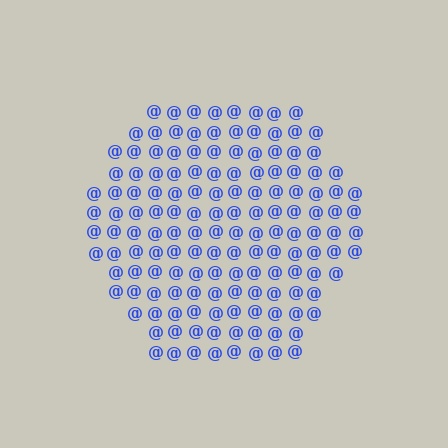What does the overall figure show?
The overall figure shows a hexagon.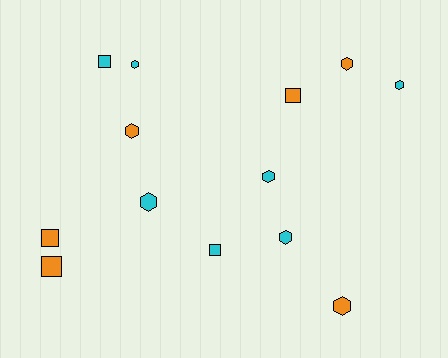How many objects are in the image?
There are 13 objects.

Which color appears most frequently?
Cyan, with 7 objects.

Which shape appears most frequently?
Hexagon, with 8 objects.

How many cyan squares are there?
There are 2 cyan squares.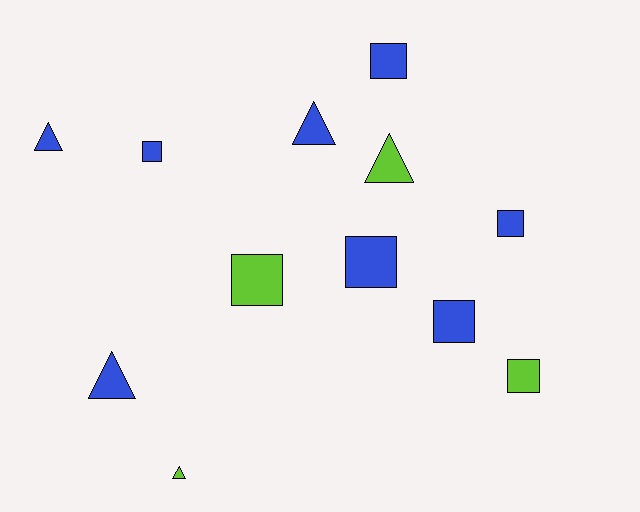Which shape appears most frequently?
Square, with 7 objects.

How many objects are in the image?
There are 12 objects.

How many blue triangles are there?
There are 3 blue triangles.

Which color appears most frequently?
Blue, with 8 objects.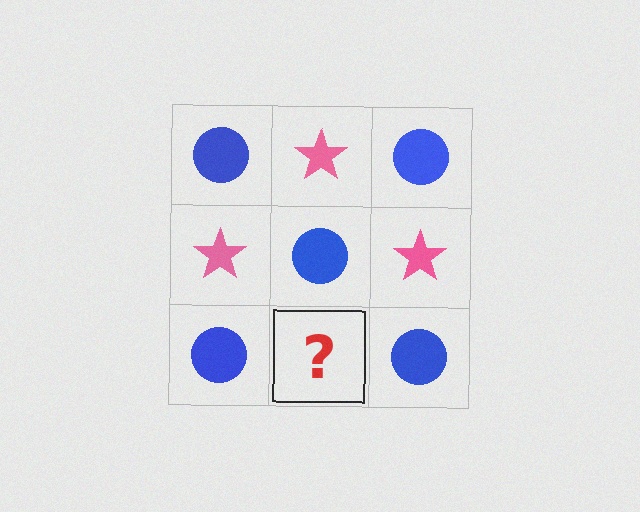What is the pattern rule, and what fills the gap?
The rule is that it alternates blue circle and pink star in a checkerboard pattern. The gap should be filled with a pink star.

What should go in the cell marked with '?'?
The missing cell should contain a pink star.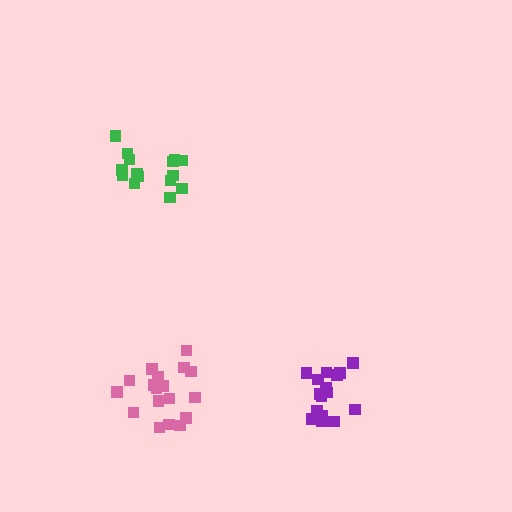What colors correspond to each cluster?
The clusters are colored: green, pink, purple.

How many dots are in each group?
Group 1: 15 dots, Group 2: 18 dots, Group 3: 16 dots (49 total).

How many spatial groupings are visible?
There are 3 spatial groupings.